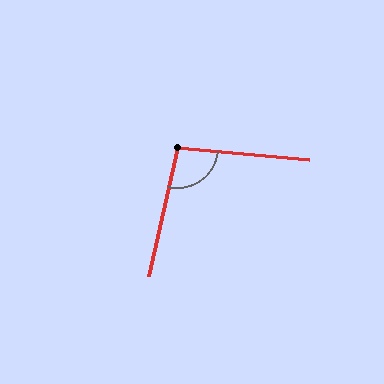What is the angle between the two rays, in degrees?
Approximately 97 degrees.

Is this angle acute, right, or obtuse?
It is obtuse.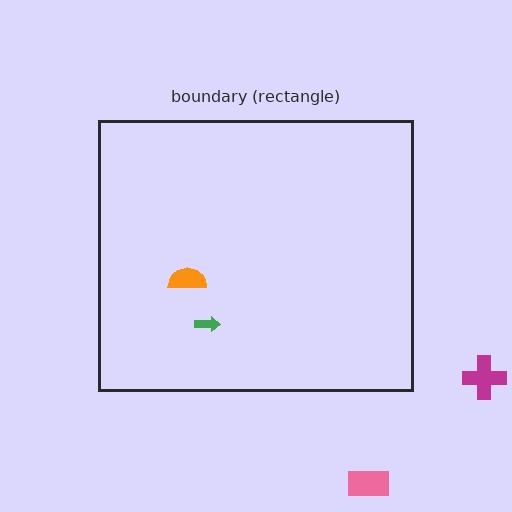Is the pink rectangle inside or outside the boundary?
Outside.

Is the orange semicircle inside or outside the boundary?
Inside.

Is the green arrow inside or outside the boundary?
Inside.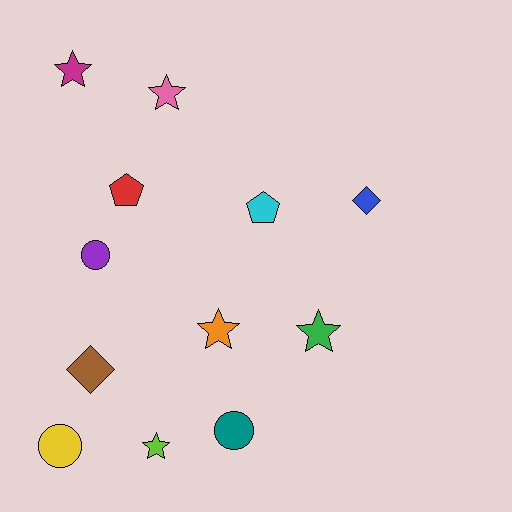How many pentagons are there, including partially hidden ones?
There are 2 pentagons.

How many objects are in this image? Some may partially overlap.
There are 12 objects.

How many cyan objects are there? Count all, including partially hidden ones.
There is 1 cyan object.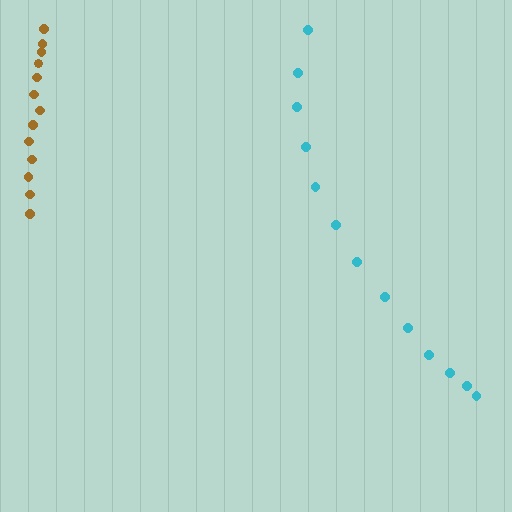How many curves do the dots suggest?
There are 2 distinct paths.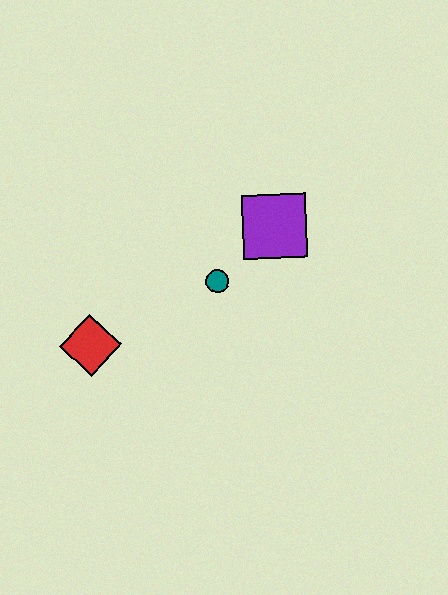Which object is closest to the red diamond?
The teal circle is closest to the red diamond.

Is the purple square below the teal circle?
No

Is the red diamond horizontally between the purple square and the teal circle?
No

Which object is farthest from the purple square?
The red diamond is farthest from the purple square.